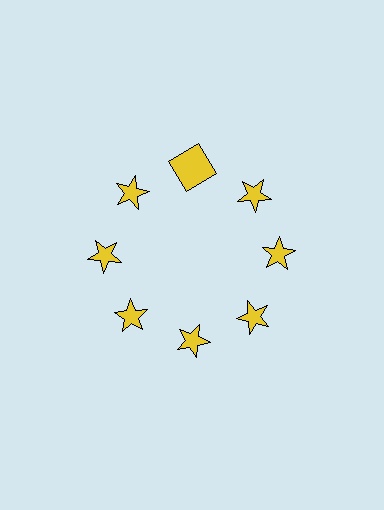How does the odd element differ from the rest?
It has a different shape: square instead of star.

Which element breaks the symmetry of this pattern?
The yellow square at roughly the 12 o'clock position breaks the symmetry. All other shapes are yellow stars.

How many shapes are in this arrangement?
There are 8 shapes arranged in a ring pattern.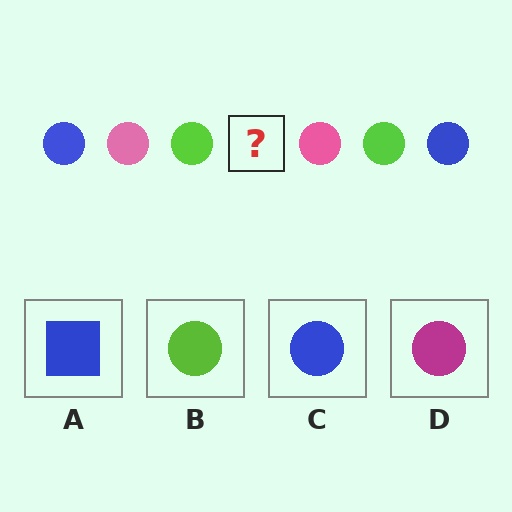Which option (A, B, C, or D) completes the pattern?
C.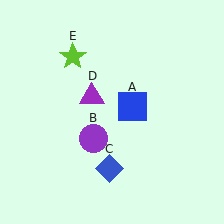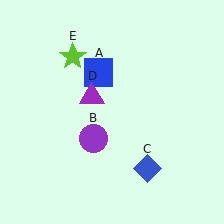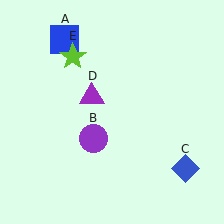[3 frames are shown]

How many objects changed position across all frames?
2 objects changed position: blue square (object A), blue diamond (object C).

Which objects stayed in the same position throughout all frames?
Purple circle (object B) and purple triangle (object D) and lime star (object E) remained stationary.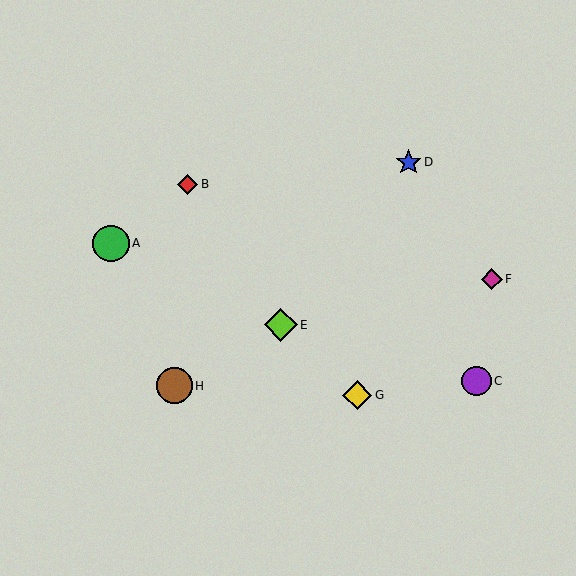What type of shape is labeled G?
Shape G is a yellow diamond.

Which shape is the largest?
The green circle (labeled A) is the largest.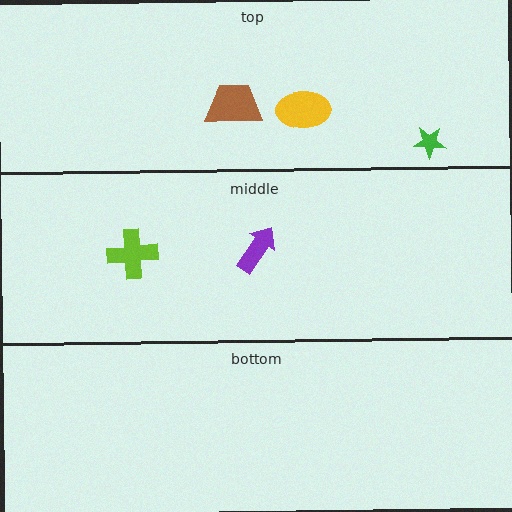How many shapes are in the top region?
3.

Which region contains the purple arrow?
The middle region.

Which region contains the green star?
The top region.